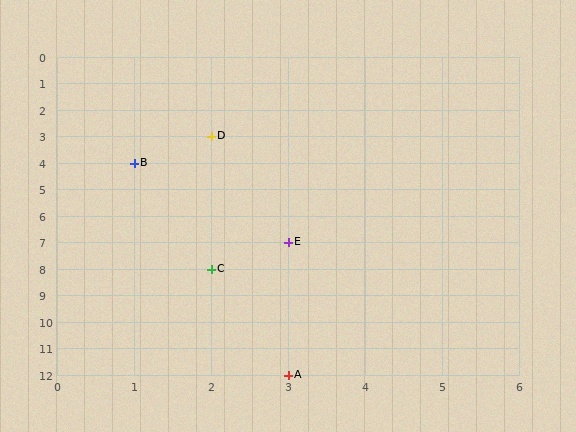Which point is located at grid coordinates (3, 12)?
Point A is at (3, 12).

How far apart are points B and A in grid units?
Points B and A are 2 columns and 8 rows apart (about 8.2 grid units diagonally).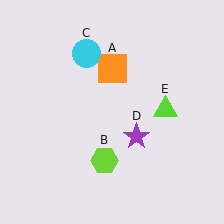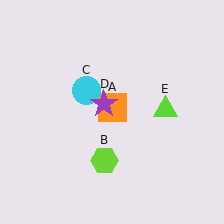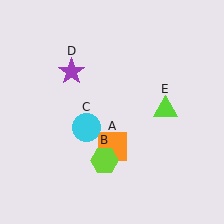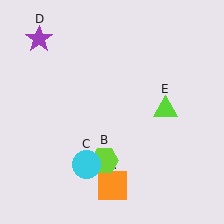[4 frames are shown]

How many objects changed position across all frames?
3 objects changed position: orange square (object A), cyan circle (object C), purple star (object D).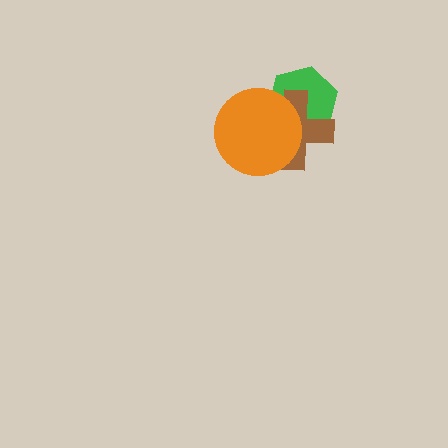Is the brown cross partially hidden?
Yes, it is partially covered by another shape.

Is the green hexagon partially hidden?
Yes, it is partially covered by another shape.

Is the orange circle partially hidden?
No, no other shape covers it.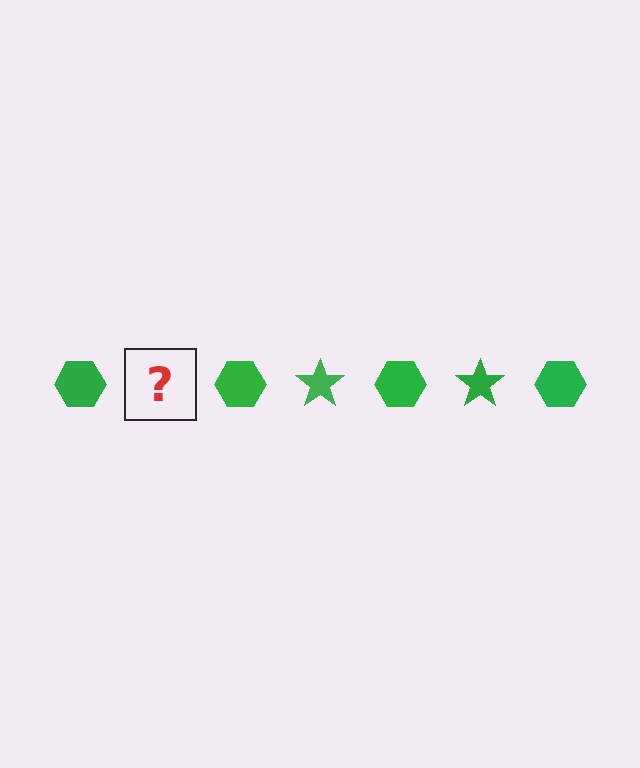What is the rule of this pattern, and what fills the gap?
The rule is that the pattern cycles through hexagon, star shapes in green. The gap should be filled with a green star.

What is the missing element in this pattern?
The missing element is a green star.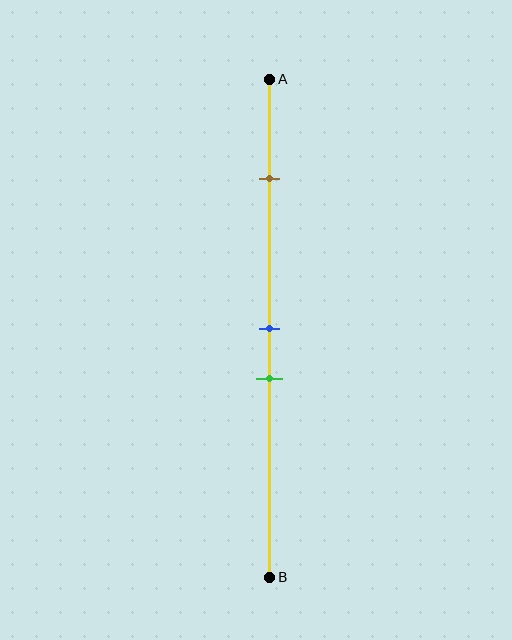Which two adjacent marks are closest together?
The blue and green marks are the closest adjacent pair.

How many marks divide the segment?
There are 3 marks dividing the segment.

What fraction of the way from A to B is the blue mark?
The blue mark is approximately 50% (0.5) of the way from A to B.